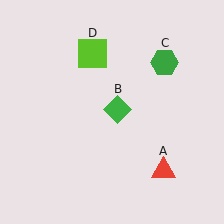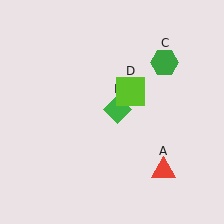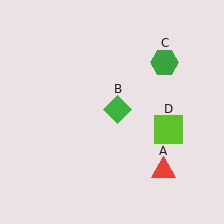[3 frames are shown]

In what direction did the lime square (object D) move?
The lime square (object D) moved down and to the right.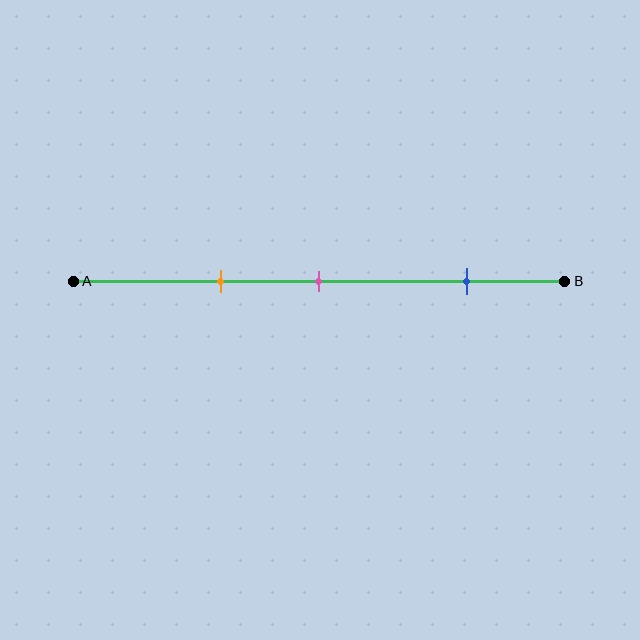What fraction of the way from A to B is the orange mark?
The orange mark is approximately 30% (0.3) of the way from A to B.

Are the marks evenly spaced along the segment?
No, the marks are not evenly spaced.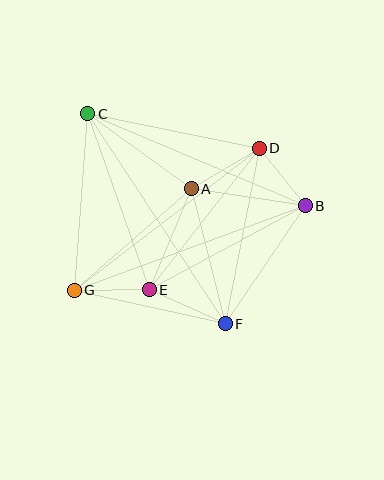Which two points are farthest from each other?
Points C and F are farthest from each other.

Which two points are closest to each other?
Points B and D are closest to each other.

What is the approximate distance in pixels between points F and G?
The distance between F and G is approximately 155 pixels.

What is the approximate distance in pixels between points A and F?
The distance between A and F is approximately 139 pixels.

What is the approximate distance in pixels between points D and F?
The distance between D and F is approximately 179 pixels.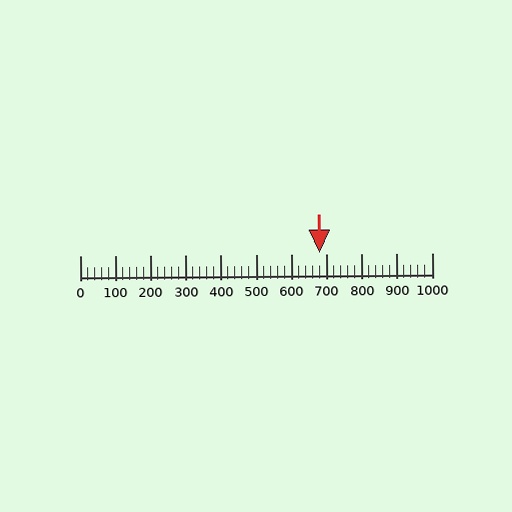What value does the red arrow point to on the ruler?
The red arrow points to approximately 680.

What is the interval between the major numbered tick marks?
The major tick marks are spaced 100 units apart.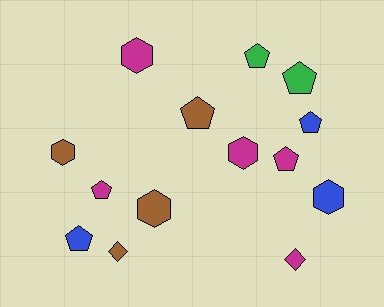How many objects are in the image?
There are 14 objects.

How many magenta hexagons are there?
There are 2 magenta hexagons.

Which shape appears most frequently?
Pentagon, with 7 objects.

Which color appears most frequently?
Magenta, with 5 objects.